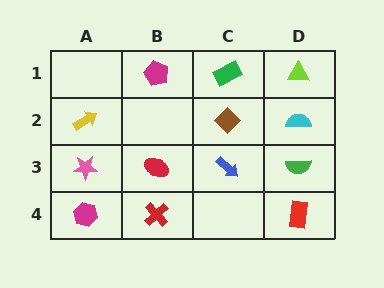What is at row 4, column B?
A red cross.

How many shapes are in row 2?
3 shapes.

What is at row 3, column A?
A pink star.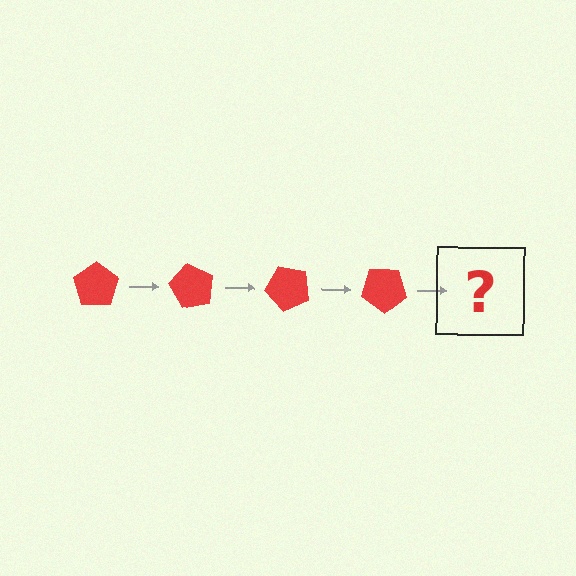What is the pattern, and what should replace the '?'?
The pattern is that the pentagon rotates 60 degrees each step. The '?' should be a red pentagon rotated 240 degrees.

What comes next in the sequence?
The next element should be a red pentagon rotated 240 degrees.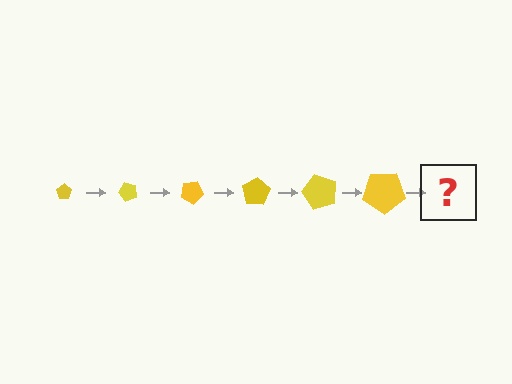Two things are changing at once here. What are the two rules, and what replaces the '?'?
The two rules are that the pentagon grows larger each step and it rotates 50 degrees each step. The '?' should be a pentagon, larger than the previous one and rotated 300 degrees from the start.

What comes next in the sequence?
The next element should be a pentagon, larger than the previous one and rotated 300 degrees from the start.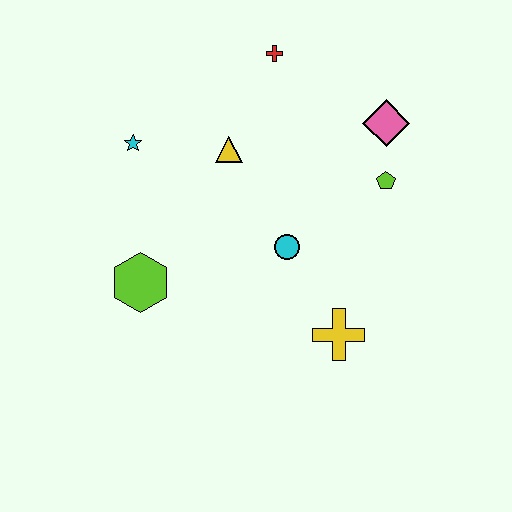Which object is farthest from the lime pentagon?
The lime hexagon is farthest from the lime pentagon.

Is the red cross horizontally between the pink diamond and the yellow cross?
No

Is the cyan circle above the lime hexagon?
Yes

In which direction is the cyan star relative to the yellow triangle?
The cyan star is to the left of the yellow triangle.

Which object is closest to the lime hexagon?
The cyan star is closest to the lime hexagon.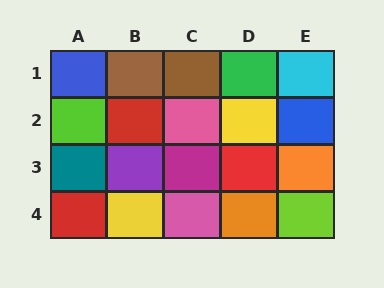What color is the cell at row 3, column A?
Teal.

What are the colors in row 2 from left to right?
Lime, red, pink, yellow, blue.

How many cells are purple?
1 cell is purple.